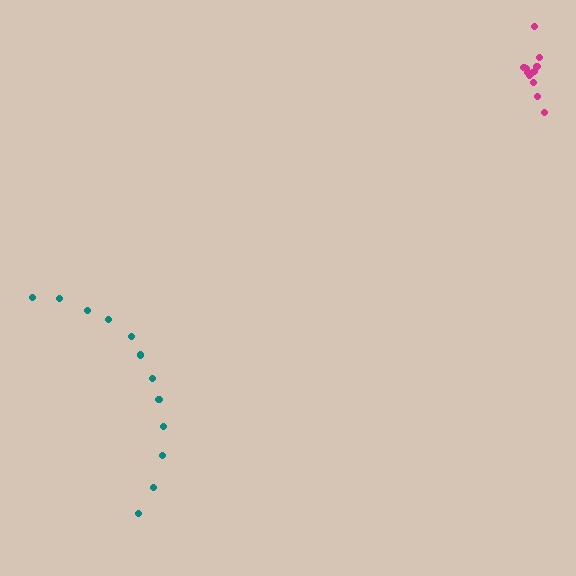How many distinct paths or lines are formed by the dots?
There are 2 distinct paths.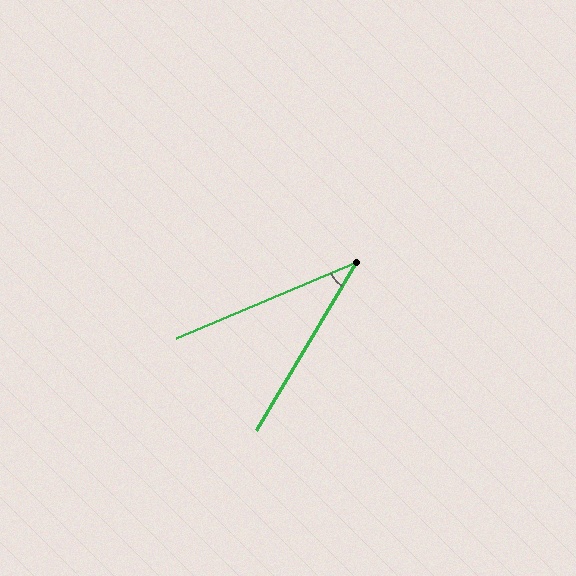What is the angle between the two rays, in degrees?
Approximately 36 degrees.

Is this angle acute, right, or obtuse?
It is acute.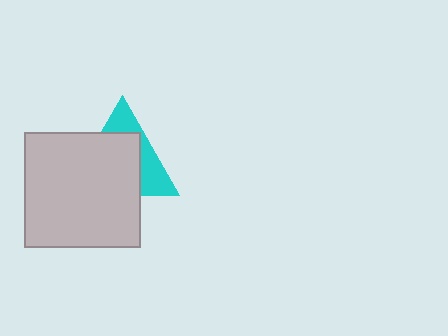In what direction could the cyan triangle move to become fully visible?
The cyan triangle could move toward the upper-right. That would shift it out from behind the light gray square entirely.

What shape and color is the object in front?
The object in front is a light gray square.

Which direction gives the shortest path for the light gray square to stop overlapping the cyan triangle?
Moving toward the lower-left gives the shortest separation.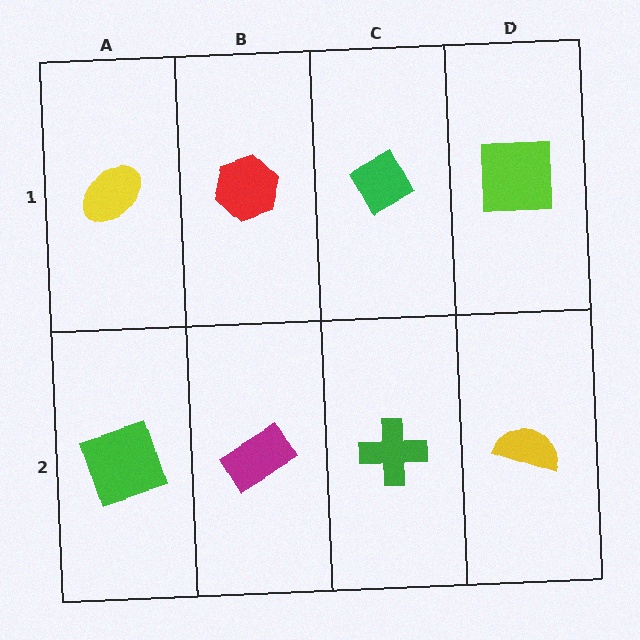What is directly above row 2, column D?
A lime square.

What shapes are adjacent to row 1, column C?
A green cross (row 2, column C), a red hexagon (row 1, column B), a lime square (row 1, column D).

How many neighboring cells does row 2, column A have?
2.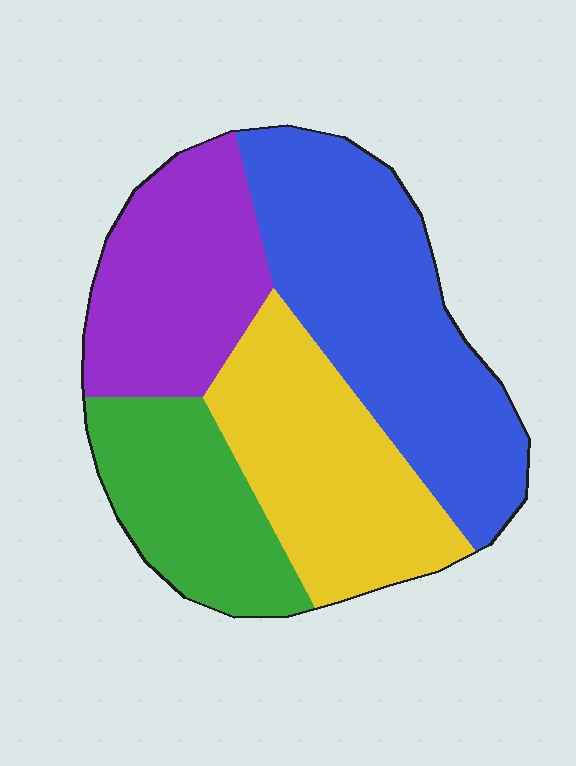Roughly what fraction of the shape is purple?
Purple takes up about one fifth (1/5) of the shape.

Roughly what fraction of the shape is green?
Green takes up less than a quarter of the shape.